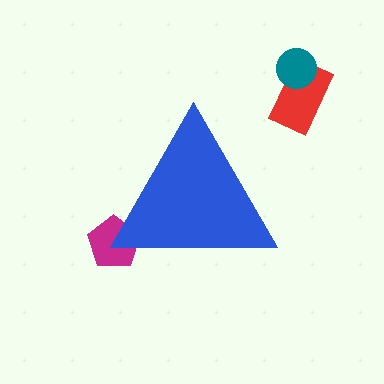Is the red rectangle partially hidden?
No, the red rectangle is fully visible.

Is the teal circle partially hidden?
No, the teal circle is fully visible.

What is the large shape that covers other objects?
A blue triangle.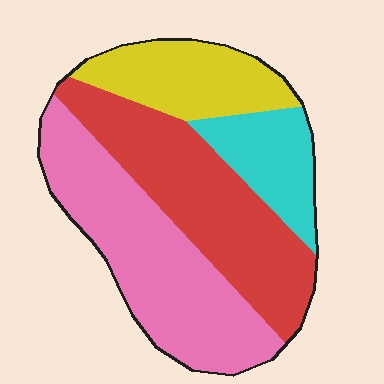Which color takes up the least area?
Cyan, at roughly 15%.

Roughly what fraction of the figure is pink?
Pink covers roughly 35% of the figure.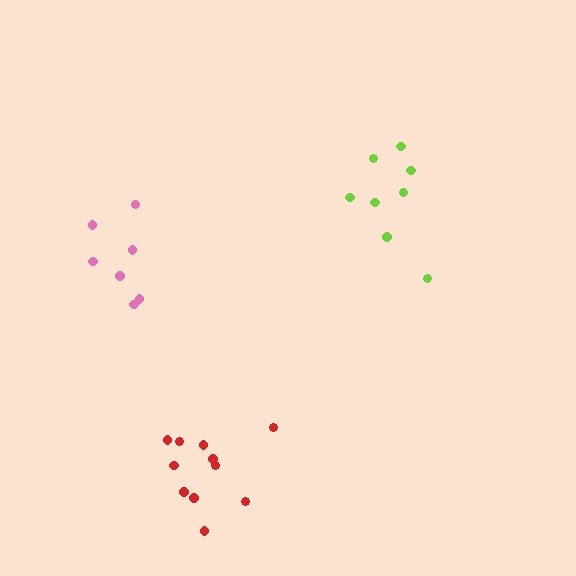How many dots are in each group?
Group 1: 8 dots, Group 2: 7 dots, Group 3: 11 dots (26 total).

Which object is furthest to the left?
The pink cluster is leftmost.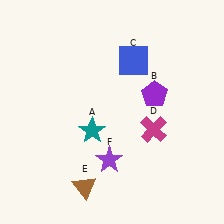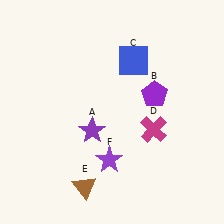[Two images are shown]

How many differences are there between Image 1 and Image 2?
There is 1 difference between the two images.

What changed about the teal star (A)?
In Image 1, A is teal. In Image 2, it changed to purple.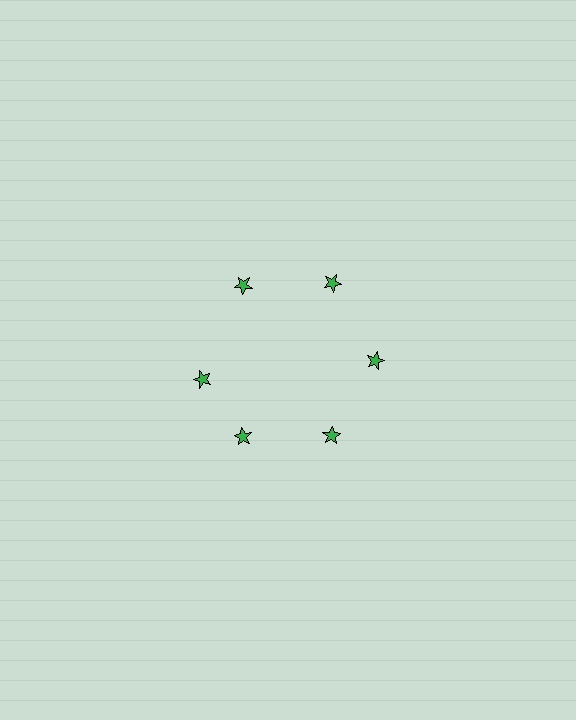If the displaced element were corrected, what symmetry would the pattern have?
It would have 6-fold rotational symmetry — the pattern would map onto itself every 60 degrees.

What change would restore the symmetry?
The symmetry would be restored by rotating it back into even spacing with its neighbors so that all 6 stars sit at equal angles and equal distance from the center.